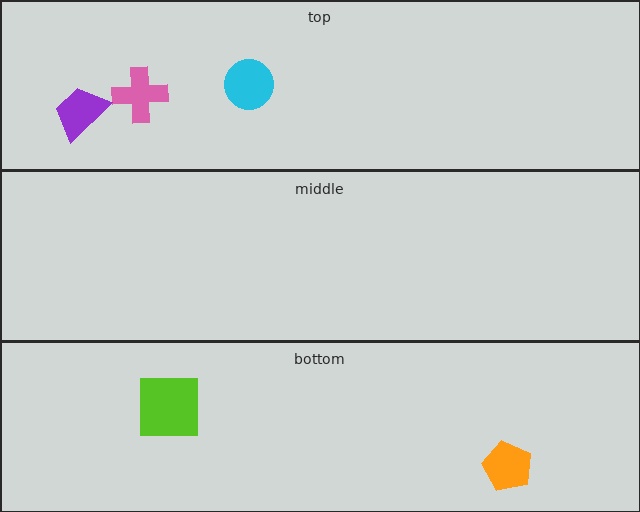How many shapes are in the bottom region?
2.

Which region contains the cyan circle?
The top region.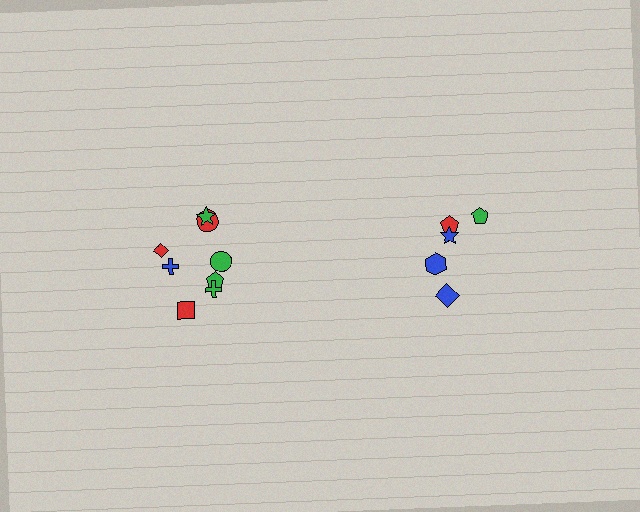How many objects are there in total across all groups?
There are 13 objects.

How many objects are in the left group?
There are 8 objects.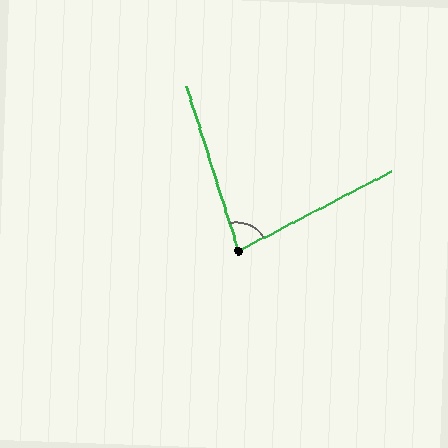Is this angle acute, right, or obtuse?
It is acute.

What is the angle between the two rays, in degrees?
Approximately 80 degrees.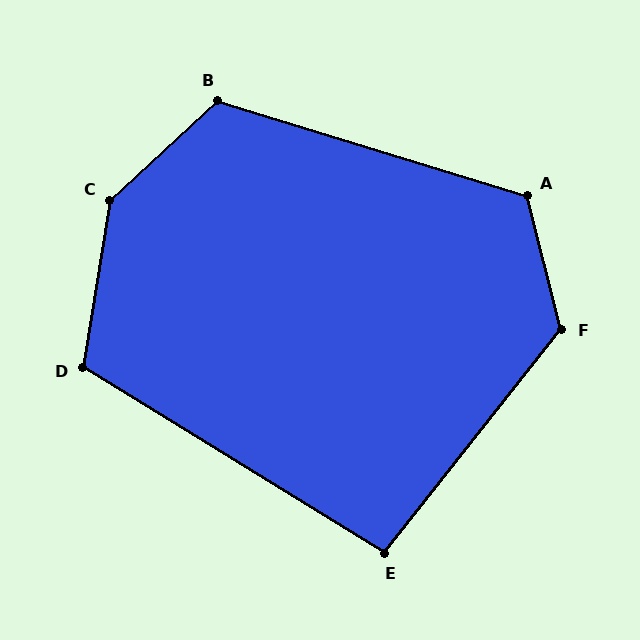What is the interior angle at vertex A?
Approximately 121 degrees (obtuse).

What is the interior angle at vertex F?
Approximately 127 degrees (obtuse).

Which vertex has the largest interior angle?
C, at approximately 142 degrees.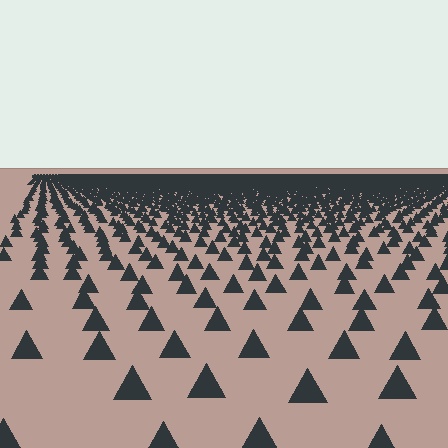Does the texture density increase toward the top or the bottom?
Density increases toward the top.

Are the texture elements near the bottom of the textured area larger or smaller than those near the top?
Larger. Near the bottom, elements are closer to the viewer and appear at a bigger on-screen size.